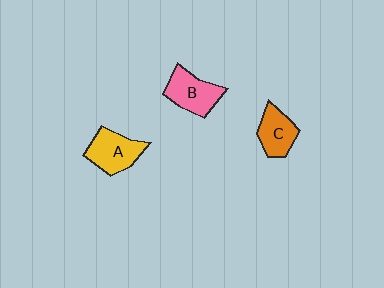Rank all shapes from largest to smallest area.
From largest to smallest: A (yellow), B (pink), C (orange).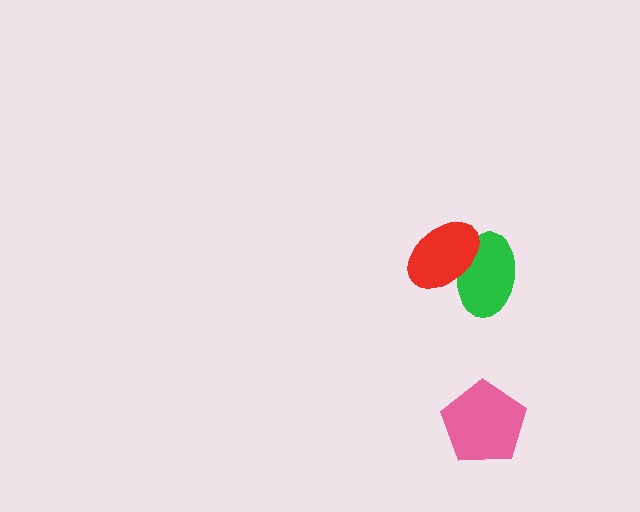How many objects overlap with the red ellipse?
1 object overlaps with the red ellipse.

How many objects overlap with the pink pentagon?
0 objects overlap with the pink pentagon.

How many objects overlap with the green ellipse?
1 object overlaps with the green ellipse.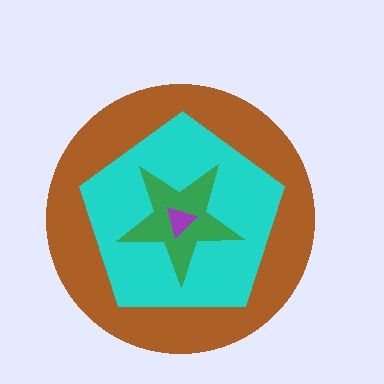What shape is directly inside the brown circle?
The cyan pentagon.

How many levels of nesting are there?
4.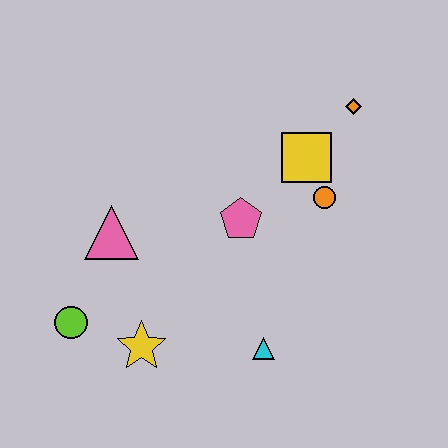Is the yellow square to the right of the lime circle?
Yes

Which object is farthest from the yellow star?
The orange diamond is farthest from the yellow star.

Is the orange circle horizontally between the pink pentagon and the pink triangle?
No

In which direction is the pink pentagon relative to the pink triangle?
The pink pentagon is to the right of the pink triangle.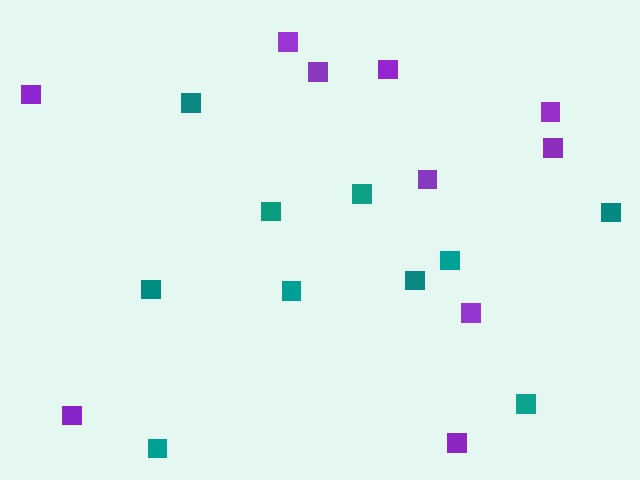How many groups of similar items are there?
There are 2 groups: one group of purple squares (10) and one group of teal squares (10).